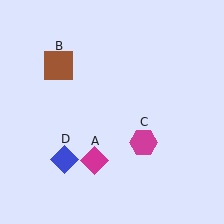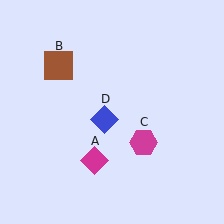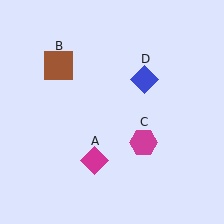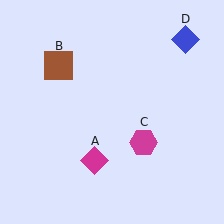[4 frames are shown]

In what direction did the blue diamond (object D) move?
The blue diamond (object D) moved up and to the right.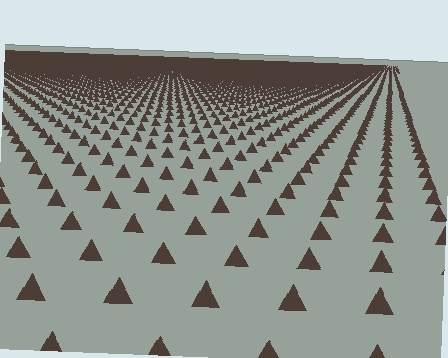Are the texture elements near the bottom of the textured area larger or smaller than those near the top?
Larger. Near the bottom, elements are closer to the viewer and appear at a bigger on-screen size.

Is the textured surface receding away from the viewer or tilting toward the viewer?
The surface is receding away from the viewer. Texture elements get smaller and denser toward the top.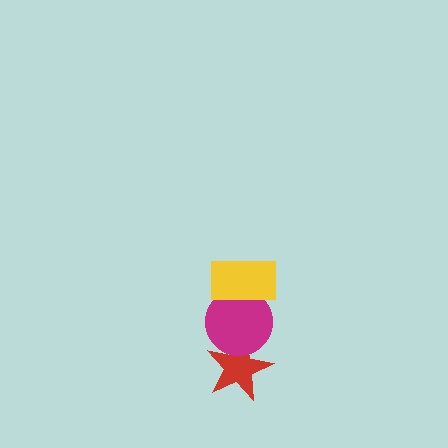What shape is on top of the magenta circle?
The yellow rectangle is on top of the magenta circle.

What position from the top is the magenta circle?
The magenta circle is 2nd from the top.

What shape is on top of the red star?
The magenta circle is on top of the red star.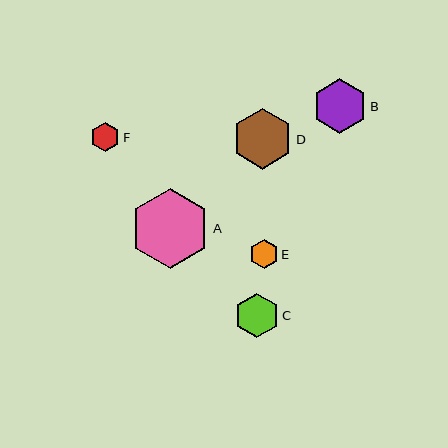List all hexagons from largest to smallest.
From largest to smallest: A, D, B, C, F, E.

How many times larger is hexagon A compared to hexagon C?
Hexagon A is approximately 1.8 times the size of hexagon C.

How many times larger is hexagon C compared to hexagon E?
Hexagon C is approximately 1.5 times the size of hexagon E.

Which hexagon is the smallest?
Hexagon E is the smallest with a size of approximately 29 pixels.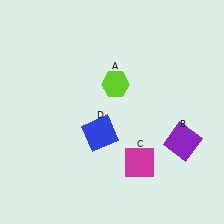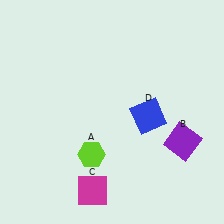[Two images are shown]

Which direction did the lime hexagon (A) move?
The lime hexagon (A) moved down.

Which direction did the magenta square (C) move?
The magenta square (C) moved left.